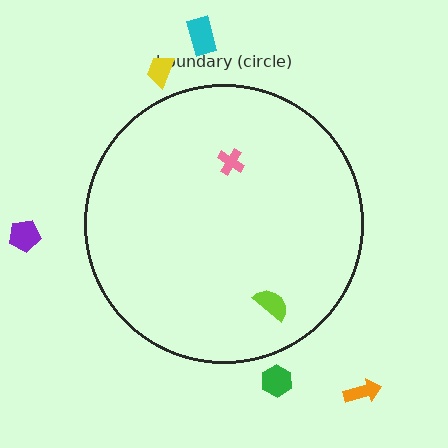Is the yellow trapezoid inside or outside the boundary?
Outside.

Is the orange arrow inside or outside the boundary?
Outside.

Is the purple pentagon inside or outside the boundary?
Outside.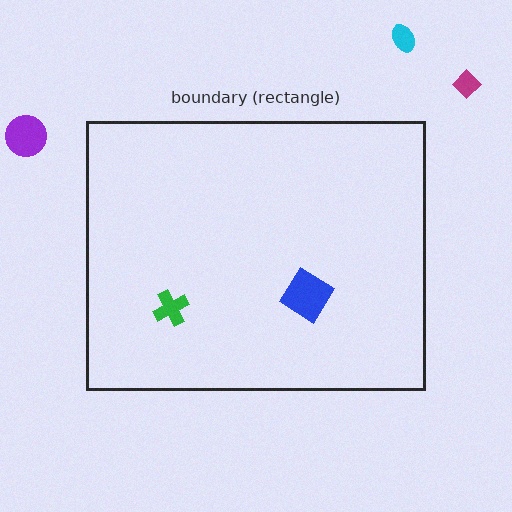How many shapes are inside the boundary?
2 inside, 3 outside.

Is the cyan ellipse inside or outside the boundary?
Outside.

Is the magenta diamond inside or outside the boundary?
Outside.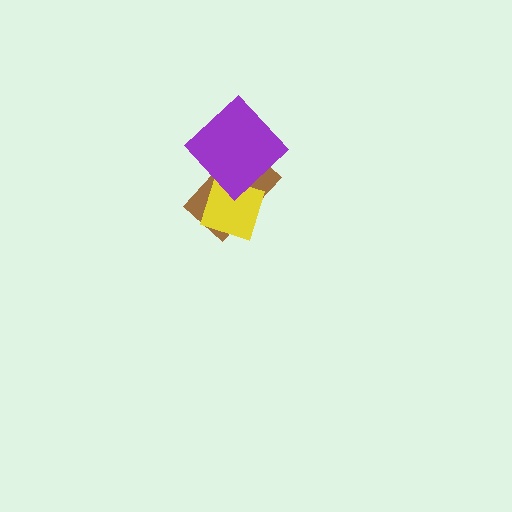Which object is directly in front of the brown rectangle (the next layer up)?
The yellow diamond is directly in front of the brown rectangle.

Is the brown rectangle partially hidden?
Yes, it is partially covered by another shape.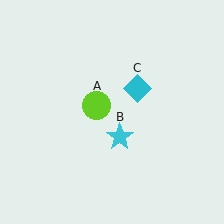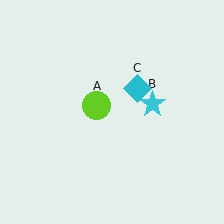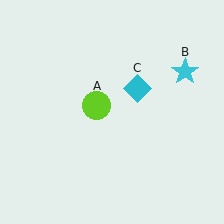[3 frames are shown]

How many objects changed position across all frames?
1 object changed position: cyan star (object B).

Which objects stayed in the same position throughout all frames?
Lime circle (object A) and cyan diamond (object C) remained stationary.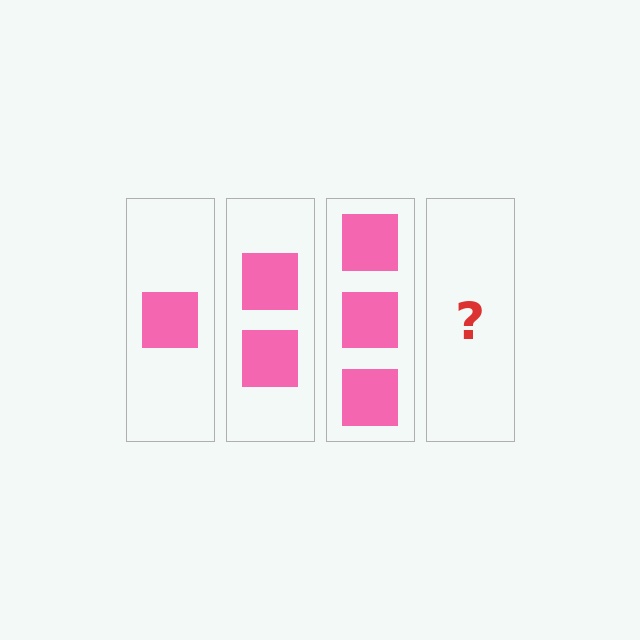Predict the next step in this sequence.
The next step is 4 squares.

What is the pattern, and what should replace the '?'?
The pattern is that each step adds one more square. The '?' should be 4 squares.